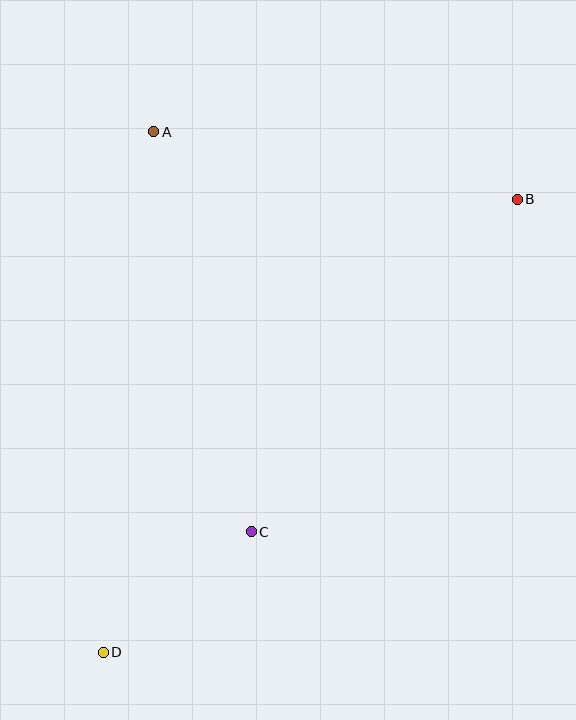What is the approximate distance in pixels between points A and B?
The distance between A and B is approximately 369 pixels.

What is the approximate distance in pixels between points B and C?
The distance between B and C is approximately 425 pixels.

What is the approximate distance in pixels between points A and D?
The distance between A and D is approximately 523 pixels.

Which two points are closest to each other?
Points C and D are closest to each other.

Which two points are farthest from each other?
Points B and D are farthest from each other.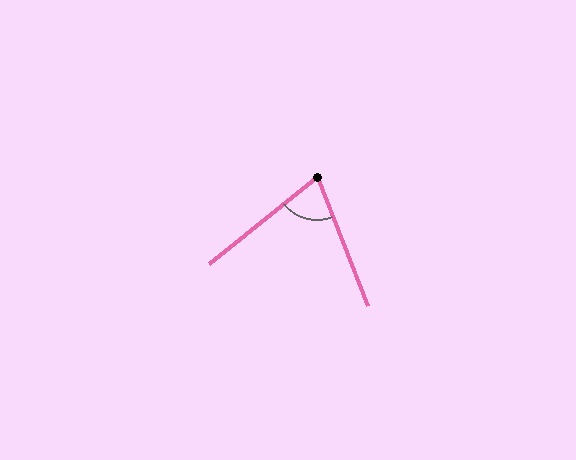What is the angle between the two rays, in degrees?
Approximately 73 degrees.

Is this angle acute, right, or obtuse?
It is acute.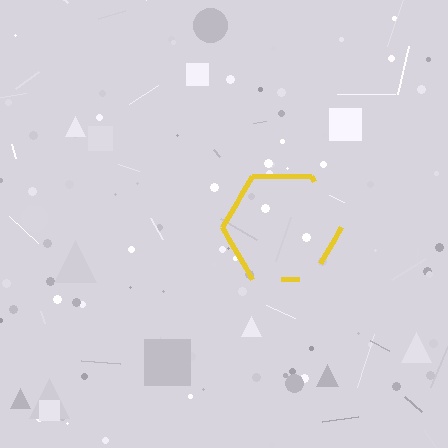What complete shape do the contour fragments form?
The contour fragments form a hexagon.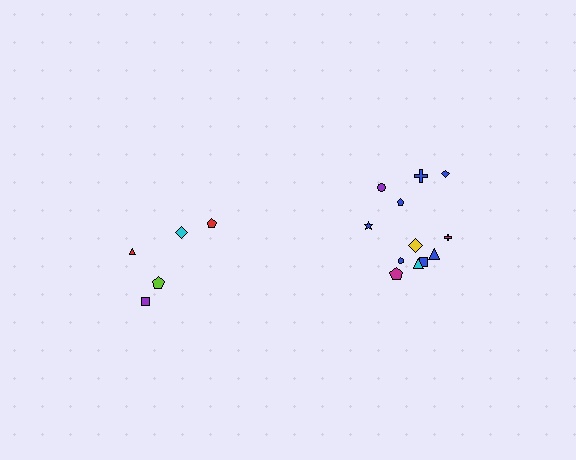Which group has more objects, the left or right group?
The right group.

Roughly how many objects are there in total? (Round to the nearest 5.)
Roughly 15 objects in total.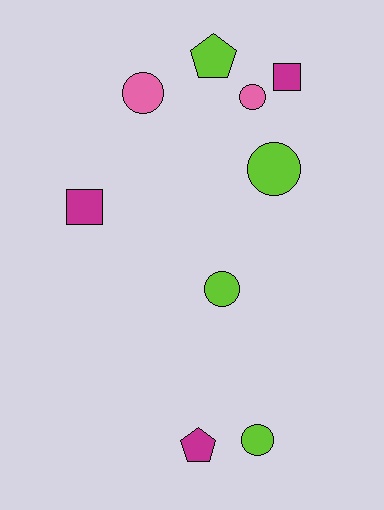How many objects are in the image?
There are 9 objects.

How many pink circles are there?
There are 2 pink circles.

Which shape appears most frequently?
Circle, with 5 objects.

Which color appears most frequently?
Lime, with 4 objects.